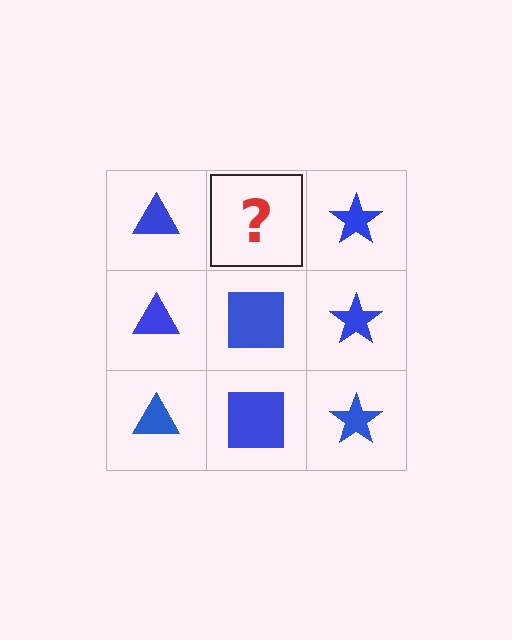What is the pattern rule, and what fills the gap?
The rule is that each column has a consistent shape. The gap should be filled with a blue square.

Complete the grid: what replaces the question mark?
The question mark should be replaced with a blue square.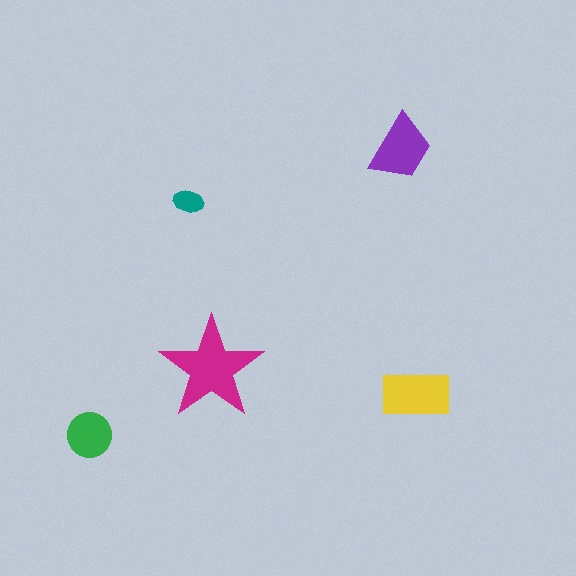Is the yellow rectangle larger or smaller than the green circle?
Larger.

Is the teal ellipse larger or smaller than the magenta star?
Smaller.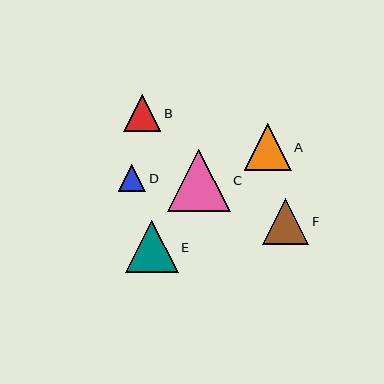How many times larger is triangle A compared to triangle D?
Triangle A is approximately 1.7 times the size of triangle D.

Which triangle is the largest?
Triangle C is the largest with a size of approximately 63 pixels.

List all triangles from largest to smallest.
From largest to smallest: C, E, A, F, B, D.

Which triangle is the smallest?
Triangle D is the smallest with a size of approximately 28 pixels.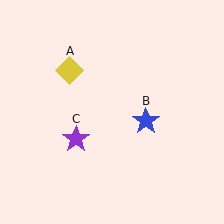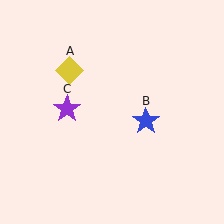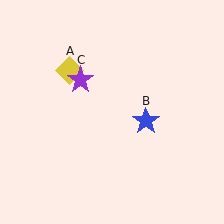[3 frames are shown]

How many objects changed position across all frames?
1 object changed position: purple star (object C).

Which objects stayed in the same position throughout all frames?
Yellow diamond (object A) and blue star (object B) remained stationary.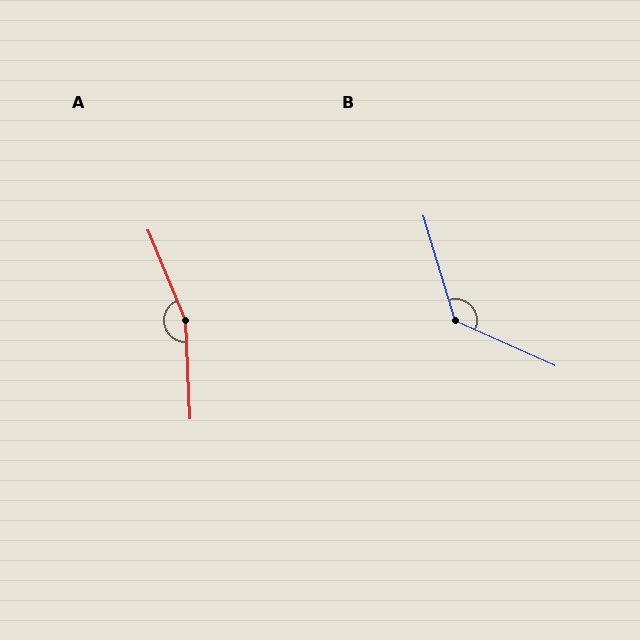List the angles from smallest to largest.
B (131°), A (160°).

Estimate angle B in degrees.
Approximately 131 degrees.